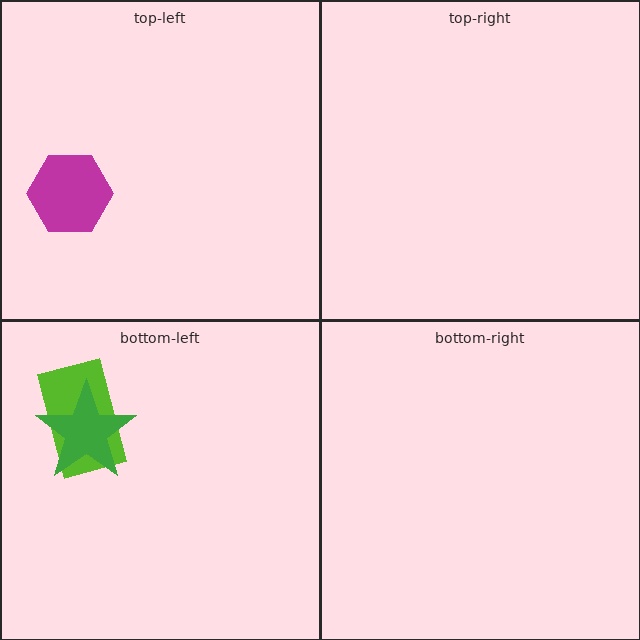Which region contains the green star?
The bottom-left region.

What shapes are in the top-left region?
The magenta hexagon.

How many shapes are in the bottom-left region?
2.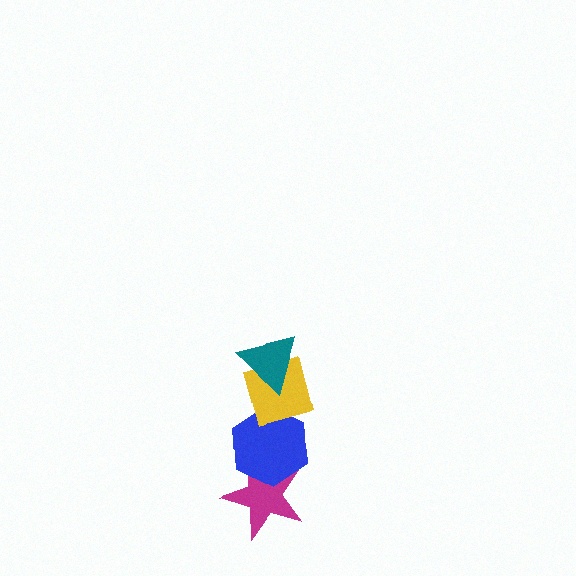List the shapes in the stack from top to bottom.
From top to bottom: the teal triangle, the yellow square, the blue hexagon, the magenta star.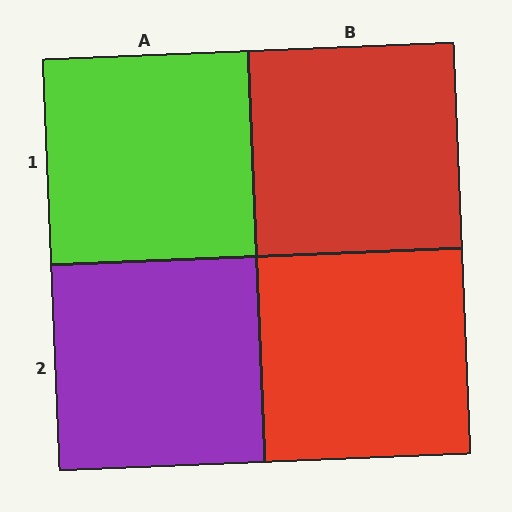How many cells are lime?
1 cell is lime.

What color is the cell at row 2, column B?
Red.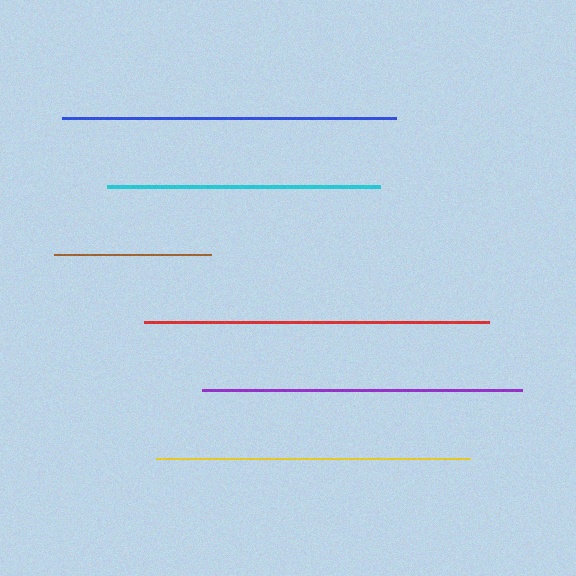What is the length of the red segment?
The red segment is approximately 345 pixels long.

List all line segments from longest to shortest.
From longest to shortest: red, blue, purple, yellow, cyan, brown.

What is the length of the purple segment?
The purple segment is approximately 320 pixels long.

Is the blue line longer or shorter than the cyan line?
The blue line is longer than the cyan line.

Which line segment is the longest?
The red line is the longest at approximately 345 pixels.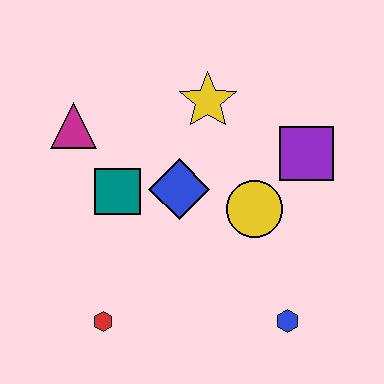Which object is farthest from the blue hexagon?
The magenta triangle is farthest from the blue hexagon.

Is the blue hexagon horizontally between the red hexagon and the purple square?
Yes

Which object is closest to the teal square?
The blue diamond is closest to the teal square.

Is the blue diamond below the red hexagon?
No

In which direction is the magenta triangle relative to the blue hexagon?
The magenta triangle is to the left of the blue hexagon.